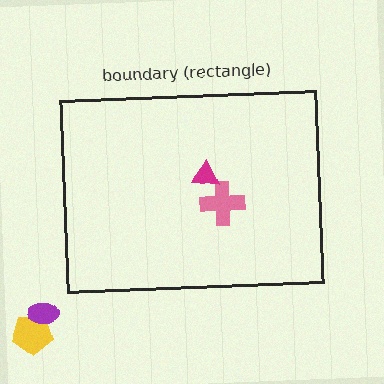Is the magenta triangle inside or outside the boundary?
Inside.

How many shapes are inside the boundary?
2 inside, 2 outside.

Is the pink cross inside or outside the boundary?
Inside.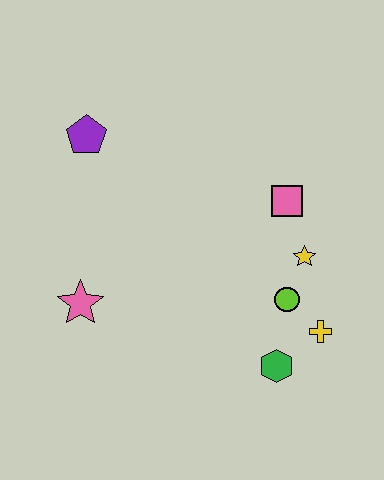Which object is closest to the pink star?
The purple pentagon is closest to the pink star.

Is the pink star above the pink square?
No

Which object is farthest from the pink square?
The pink star is farthest from the pink square.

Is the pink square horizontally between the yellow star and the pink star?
Yes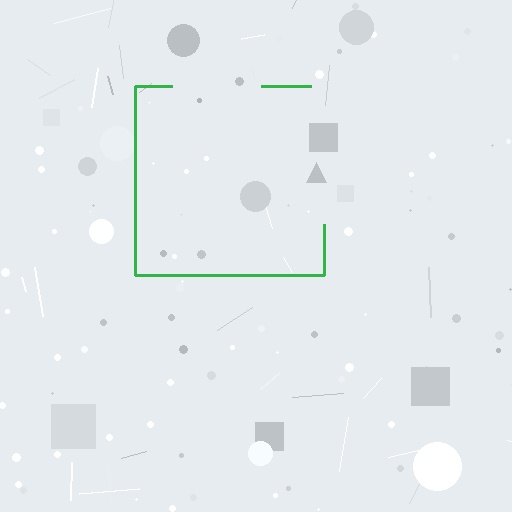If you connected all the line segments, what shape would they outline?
They would outline a square.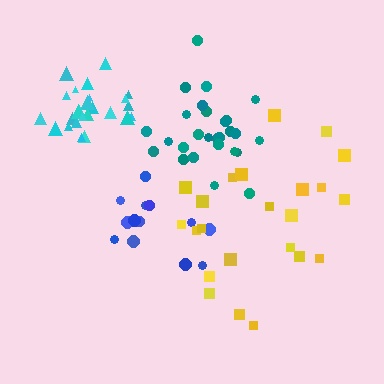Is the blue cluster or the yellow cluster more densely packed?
Blue.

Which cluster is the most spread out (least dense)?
Yellow.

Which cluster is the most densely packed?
Cyan.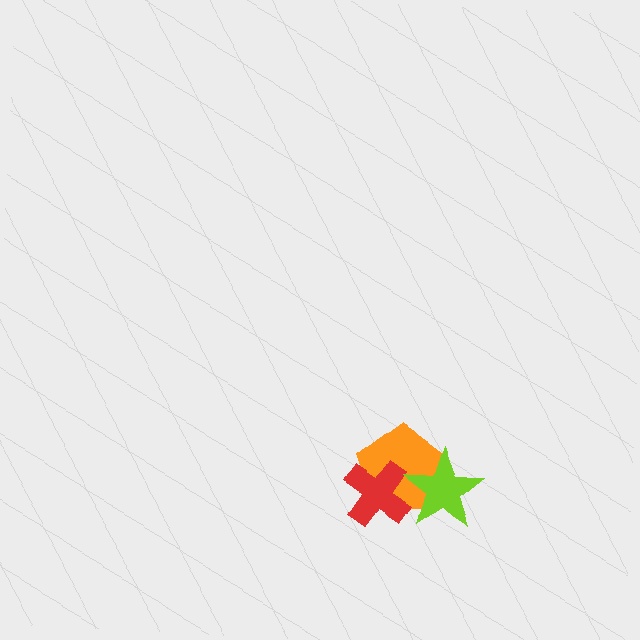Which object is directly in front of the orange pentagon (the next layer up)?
The red cross is directly in front of the orange pentagon.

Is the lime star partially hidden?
No, no other shape covers it.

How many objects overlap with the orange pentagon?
2 objects overlap with the orange pentagon.